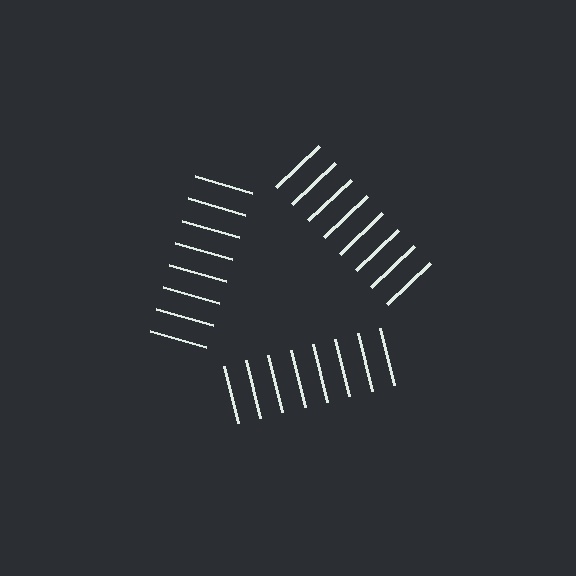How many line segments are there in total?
24 — 8 along each of the 3 edges.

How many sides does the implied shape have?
3 sides — the line-ends trace a triangle.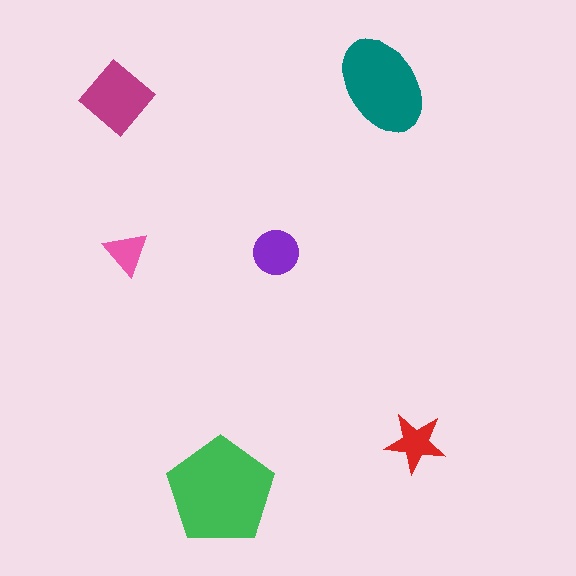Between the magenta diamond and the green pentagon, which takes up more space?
The green pentagon.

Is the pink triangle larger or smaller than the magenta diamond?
Smaller.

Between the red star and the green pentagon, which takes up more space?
The green pentagon.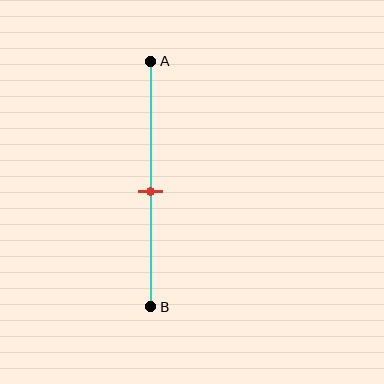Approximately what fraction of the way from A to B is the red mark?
The red mark is approximately 55% of the way from A to B.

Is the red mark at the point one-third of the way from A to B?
No, the mark is at about 55% from A, not at the 33% one-third point.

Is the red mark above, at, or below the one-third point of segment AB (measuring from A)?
The red mark is below the one-third point of segment AB.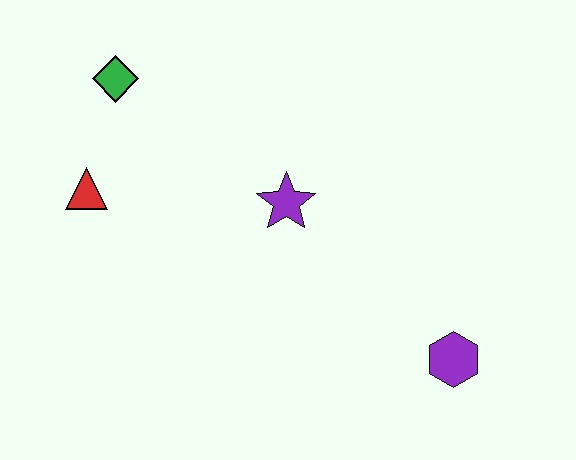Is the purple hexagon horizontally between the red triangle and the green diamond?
No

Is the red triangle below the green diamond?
Yes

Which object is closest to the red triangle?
The green diamond is closest to the red triangle.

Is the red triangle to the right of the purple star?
No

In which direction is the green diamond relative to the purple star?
The green diamond is to the left of the purple star.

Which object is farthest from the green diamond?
The purple hexagon is farthest from the green diamond.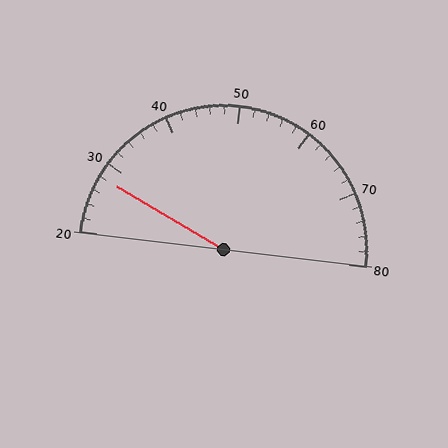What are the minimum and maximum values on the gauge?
The gauge ranges from 20 to 80.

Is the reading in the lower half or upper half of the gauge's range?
The reading is in the lower half of the range (20 to 80).